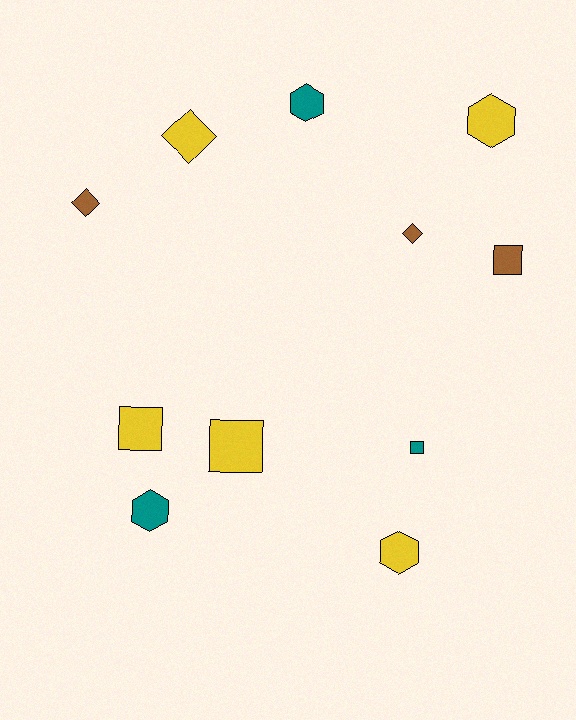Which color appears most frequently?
Yellow, with 5 objects.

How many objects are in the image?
There are 11 objects.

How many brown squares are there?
There is 1 brown square.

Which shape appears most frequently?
Hexagon, with 4 objects.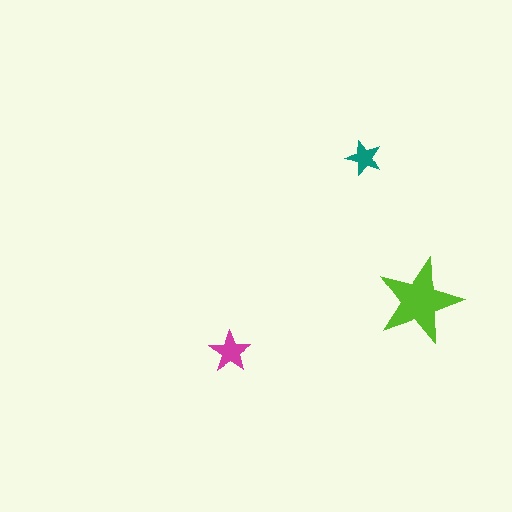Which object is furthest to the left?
The magenta star is leftmost.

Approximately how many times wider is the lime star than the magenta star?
About 2 times wider.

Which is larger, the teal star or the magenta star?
The magenta one.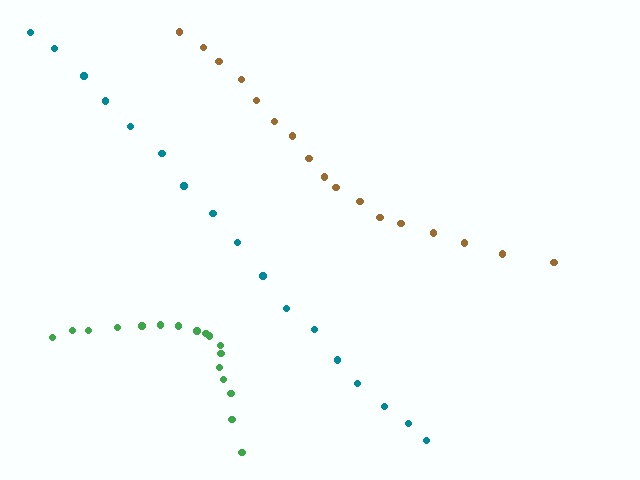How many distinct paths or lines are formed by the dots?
There are 3 distinct paths.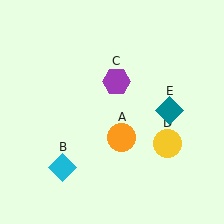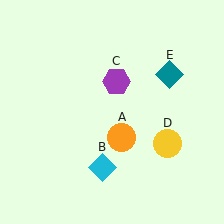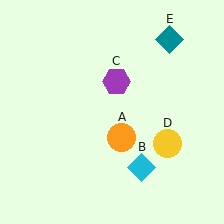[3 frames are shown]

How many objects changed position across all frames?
2 objects changed position: cyan diamond (object B), teal diamond (object E).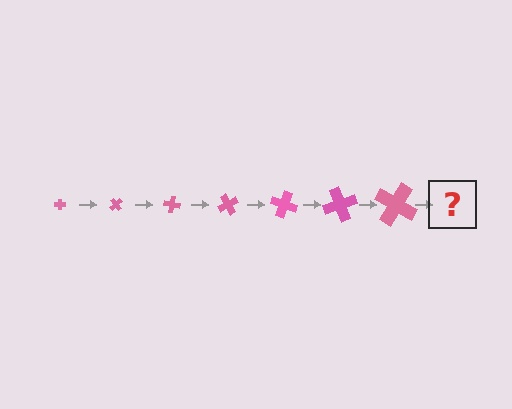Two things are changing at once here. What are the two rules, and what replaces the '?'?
The two rules are that the cross grows larger each step and it rotates 50 degrees each step. The '?' should be a cross, larger than the previous one and rotated 350 degrees from the start.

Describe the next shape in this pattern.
It should be a cross, larger than the previous one and rotated 350 degrees from the start.